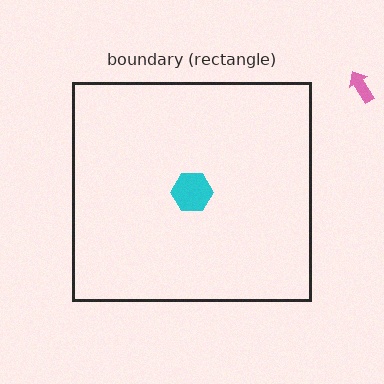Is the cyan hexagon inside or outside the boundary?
Inside.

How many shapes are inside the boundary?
1 inside, 1 outside.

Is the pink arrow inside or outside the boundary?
Outside.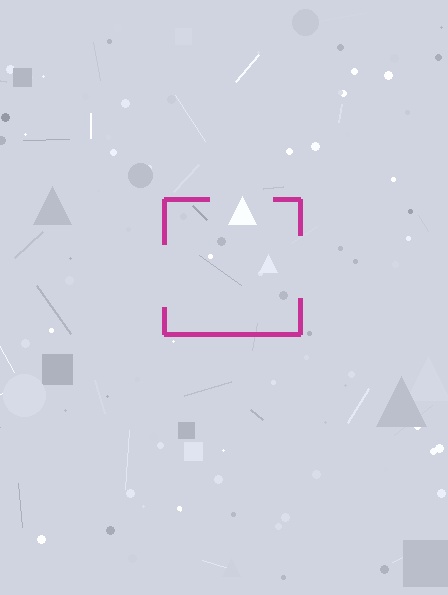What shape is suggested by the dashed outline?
The dashed outline suggests a square.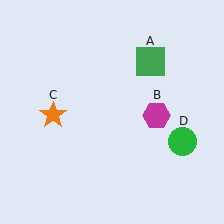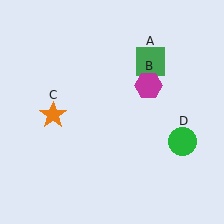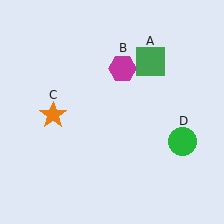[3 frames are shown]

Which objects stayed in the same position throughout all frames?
Green square (object A) and orange star (object C) and green circle (object D) remained stationary.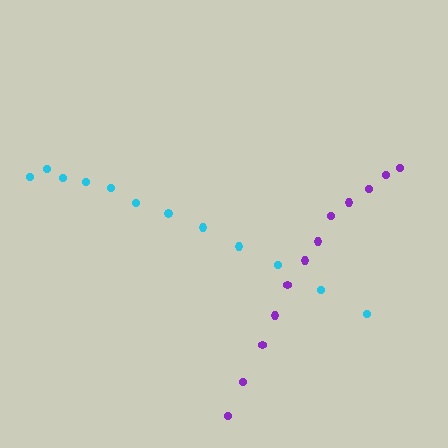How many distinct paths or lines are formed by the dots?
There are 2 distinct paths.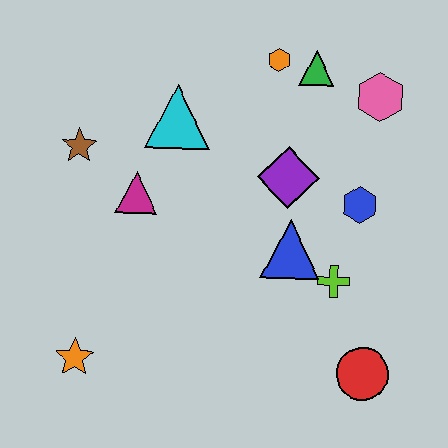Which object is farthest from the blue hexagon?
The orange star is farthest from the blue hexagon.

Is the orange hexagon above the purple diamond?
Yes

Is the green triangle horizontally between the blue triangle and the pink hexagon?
Yes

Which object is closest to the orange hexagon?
The green triangle is closest to the orange hexagon.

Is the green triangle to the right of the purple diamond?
Yes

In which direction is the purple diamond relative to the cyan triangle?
The purple diamond is to the right of the cyan triangle.